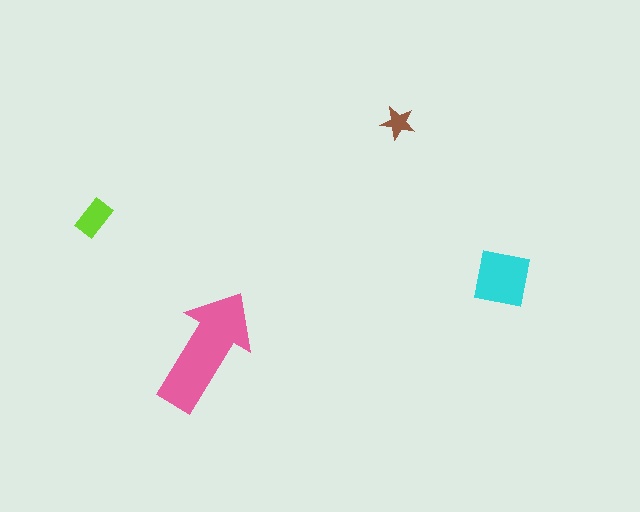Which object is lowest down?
The pink arrow is bottommost.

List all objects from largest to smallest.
The pink arrow, the cyan square, the lime rectangle, the brown star.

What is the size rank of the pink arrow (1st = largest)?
1st.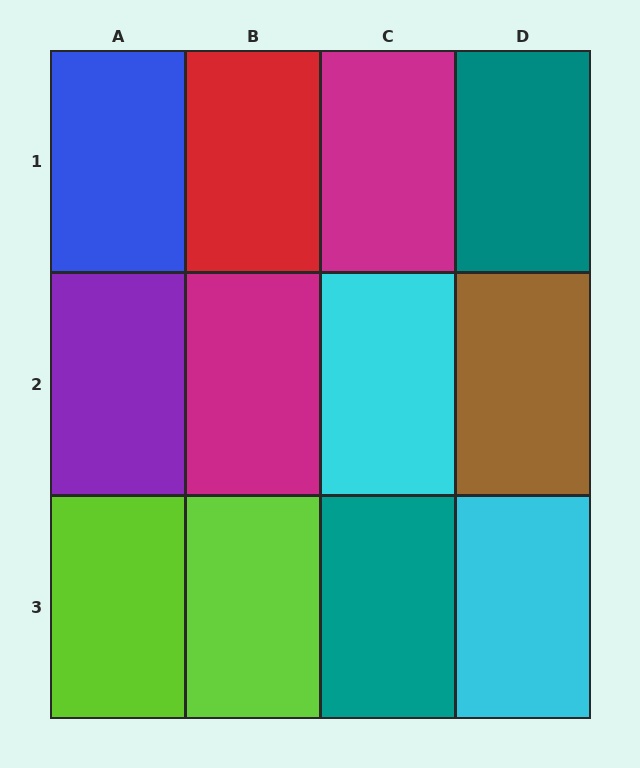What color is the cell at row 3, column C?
Teal.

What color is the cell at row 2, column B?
Magenta.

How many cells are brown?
1 cell is brown.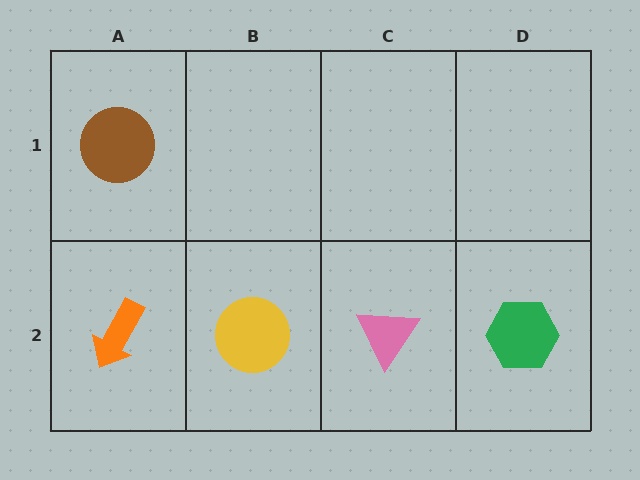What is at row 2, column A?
An orange arrow.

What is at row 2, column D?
A green hexagon.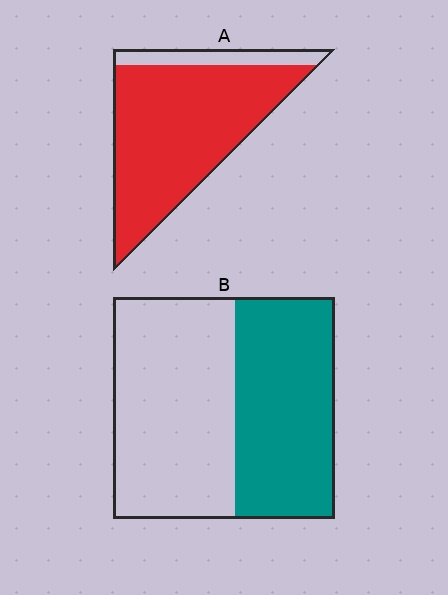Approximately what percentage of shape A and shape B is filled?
A is approximately 85% and B is approximately 45%.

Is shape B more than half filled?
No.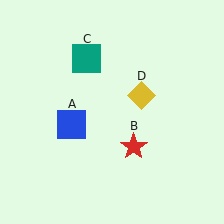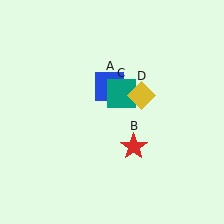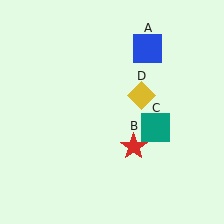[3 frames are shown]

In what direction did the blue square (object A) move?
The blue square (object A) moved up and to the right.